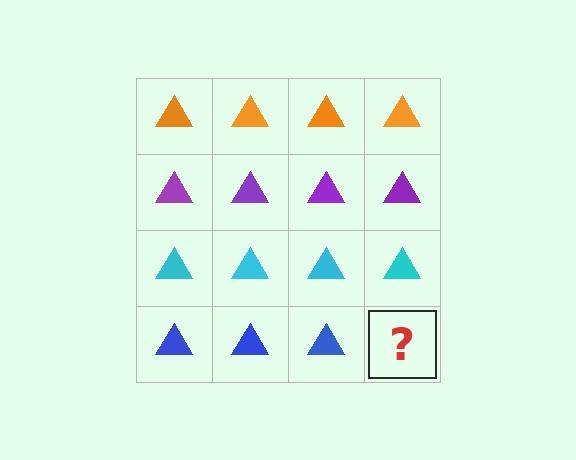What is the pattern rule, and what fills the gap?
The rule is that each row has a consistent color. The gap should be filled with a blue triangle.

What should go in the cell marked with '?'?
The missing cell should contain a blue triangle.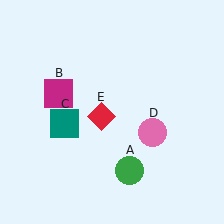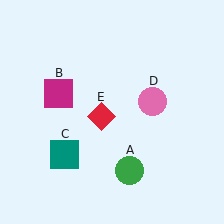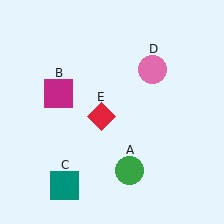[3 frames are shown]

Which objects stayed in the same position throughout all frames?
Green circle (object A) and magenta square (object B) and red diamond (object E) remained stationary.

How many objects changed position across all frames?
2 objects changed position: teal square (object C), pink circle (object D).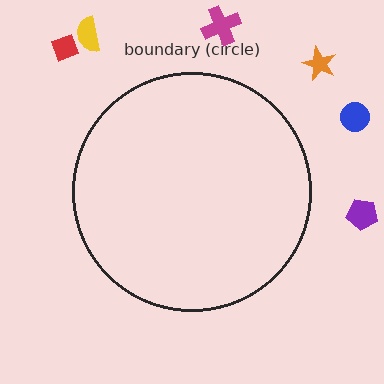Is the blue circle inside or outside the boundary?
Outside.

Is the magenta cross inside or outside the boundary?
Outside.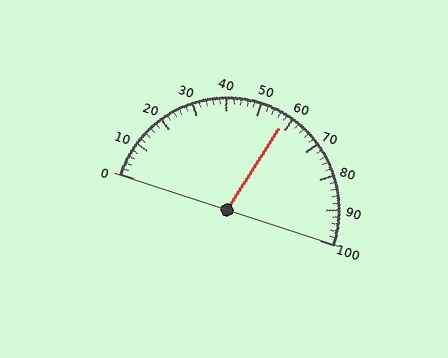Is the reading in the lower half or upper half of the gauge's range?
The reading is in the upper half of the range (0 to 100).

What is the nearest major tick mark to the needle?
The nearest major tick mark is 60.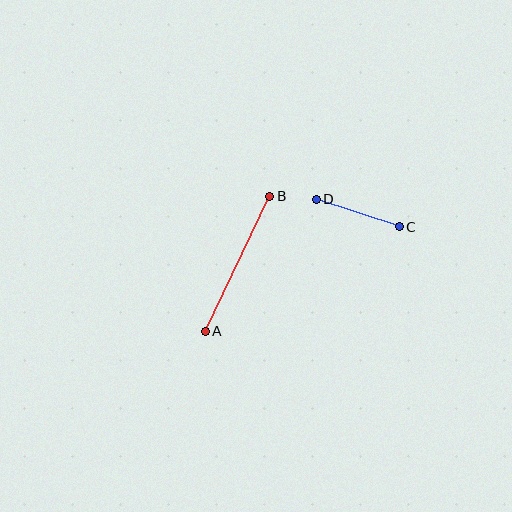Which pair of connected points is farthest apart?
Points A and B are farthest apart.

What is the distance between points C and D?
The distance is approximately 88 pixels.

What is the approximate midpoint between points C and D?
The midpoint is at approximately (358, 213) pixels.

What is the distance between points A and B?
The distance is approximately 150 pixels.